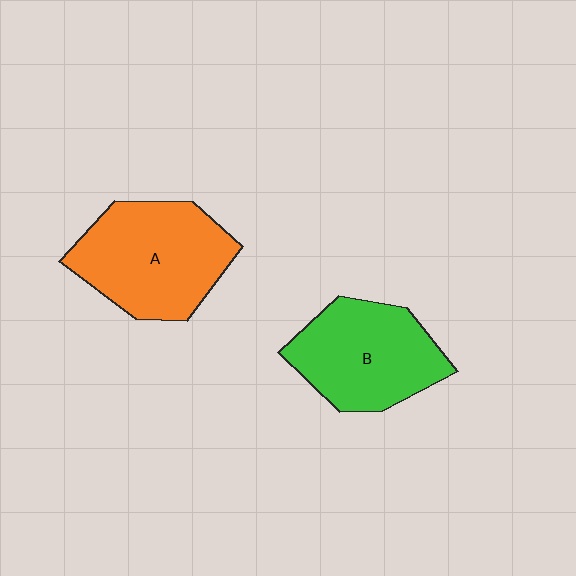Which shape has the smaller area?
Shape B (green).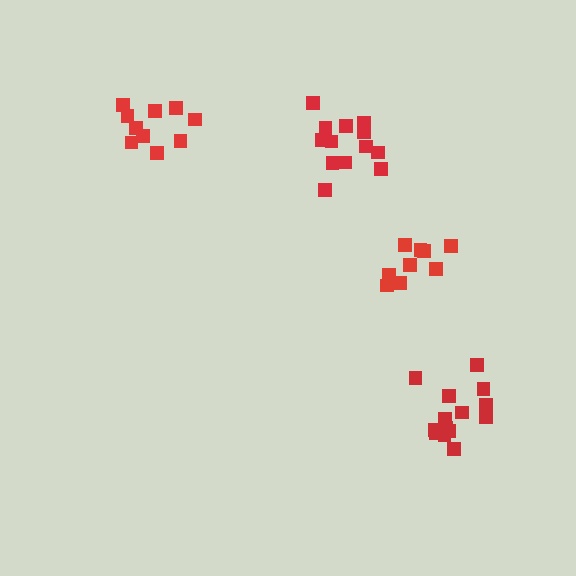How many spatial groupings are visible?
There are 4 spatial groupings.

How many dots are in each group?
Group 1: 9 dots, Group 2: 10 dots, Group 3: 14 dots, Group 4: 13 dots (46 total).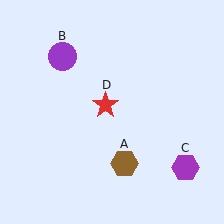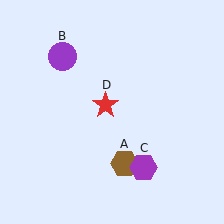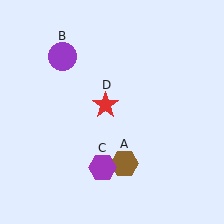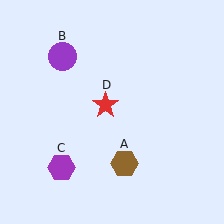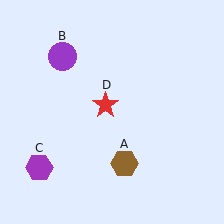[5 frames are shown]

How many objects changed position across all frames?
1 object changed position: purple hexagon (object C).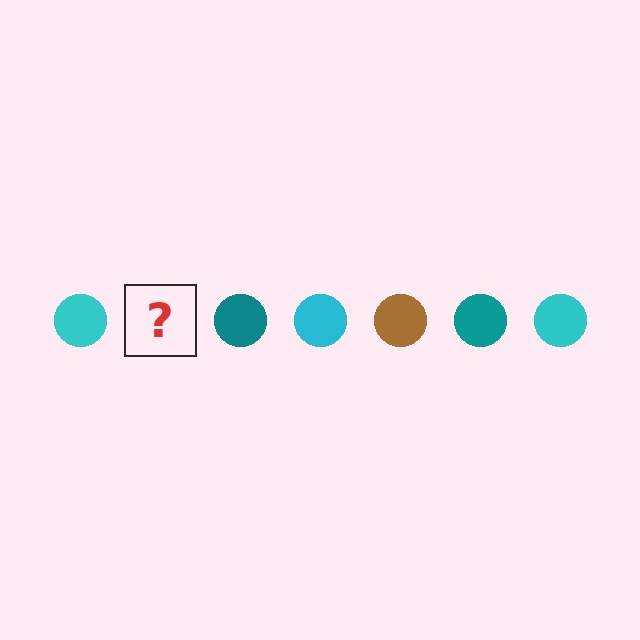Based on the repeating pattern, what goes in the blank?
The blank should be a brown circle.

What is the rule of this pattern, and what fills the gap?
The rule is that the pattern cycles through cyan, brown, teal circles. The gap should be filled with a brown circle.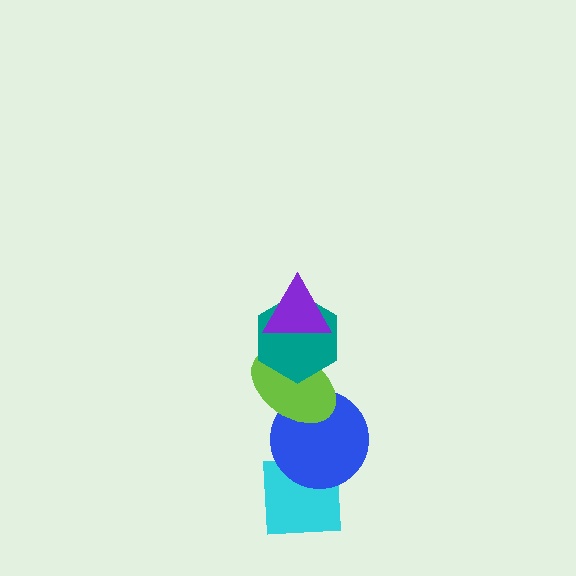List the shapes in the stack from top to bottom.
From top to bottom: the purple triangle, the teal hexagon, the lime ellipse, the blue circle, the cyan square.